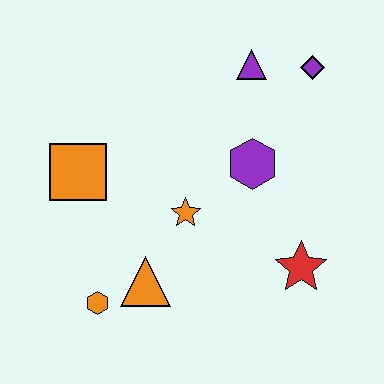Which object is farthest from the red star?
The orange square is farthest from the red star.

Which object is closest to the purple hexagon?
The orange star is closest to the purple hexagon.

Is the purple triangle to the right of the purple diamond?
No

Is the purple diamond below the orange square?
No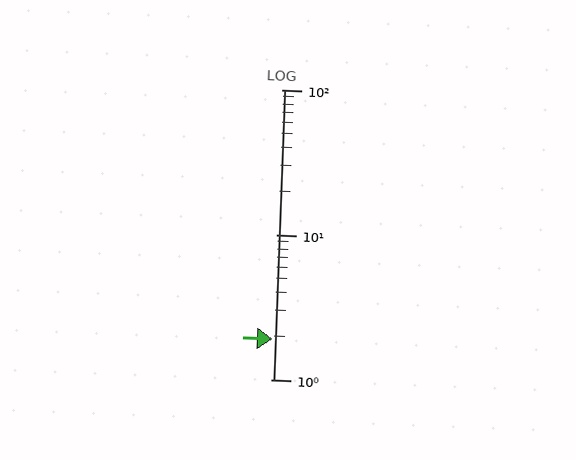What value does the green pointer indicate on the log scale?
The pointer indicates approximately 1.9.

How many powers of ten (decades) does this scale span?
The scale spans 2 decades, from 1 to 100.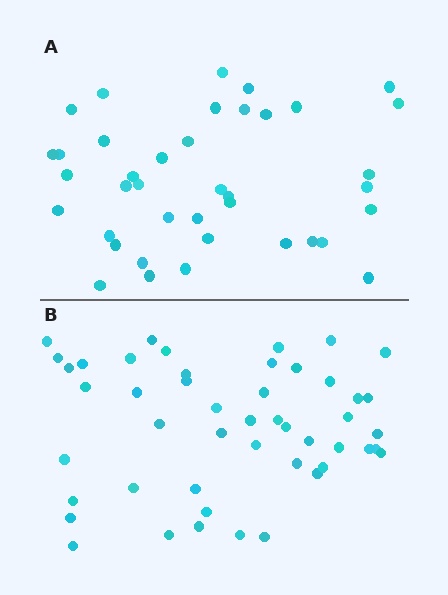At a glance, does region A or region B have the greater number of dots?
Region B (the bottom region) has more dots.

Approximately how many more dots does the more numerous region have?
Region B has roughly 8 or so more dots than region A.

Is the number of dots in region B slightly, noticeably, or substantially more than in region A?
Region B has only slightly more — the two regions are fairly close. The ratio is roughly 1.2 to 1.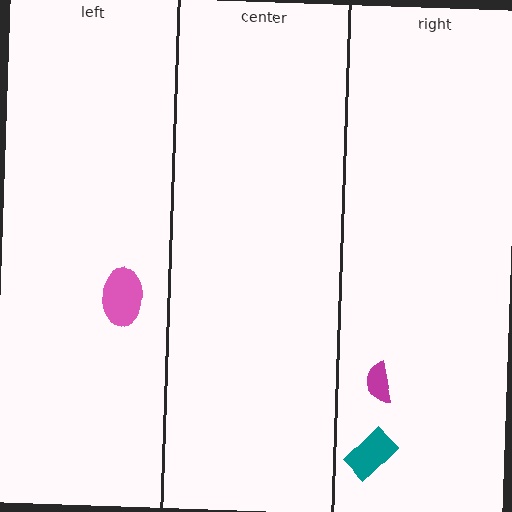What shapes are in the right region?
The magenta semicircle, the teal rectangle.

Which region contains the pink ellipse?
The left region.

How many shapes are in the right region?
2.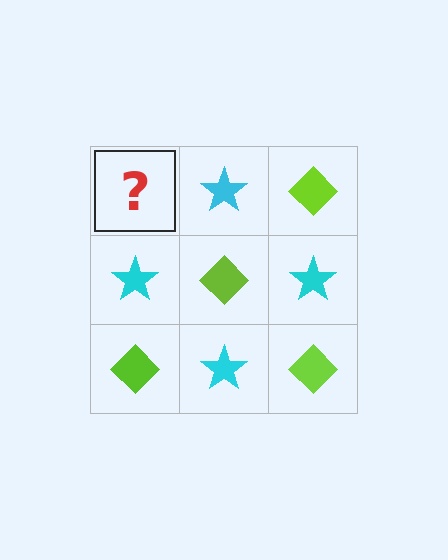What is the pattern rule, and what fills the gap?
The rule is that it alternates lime diamond and cyan star in a checkerboard pattern. The gap should be filled with a lime diamond.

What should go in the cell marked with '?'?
The missing cell should contain a lime diamond.